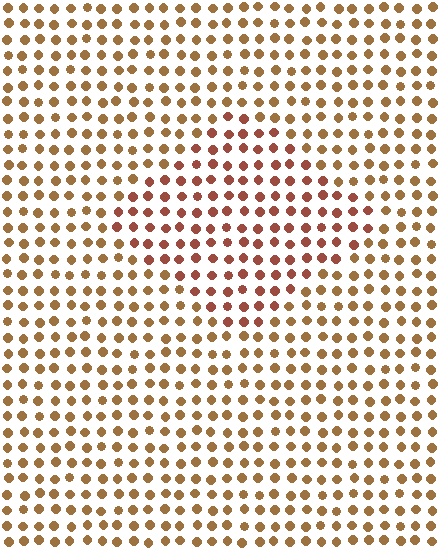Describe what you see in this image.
The image is filled with small brown elements in a uniform arrangement. A diamond-shaped region is visible where the elements are tinted to a slightly different hue, forming a subtle color boundary.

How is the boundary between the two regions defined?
The boundary is defined purely by a slight shift in hue (about 26 degrees). Spacing, size, and orientation are identical on both sides.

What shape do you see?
I see a diamond.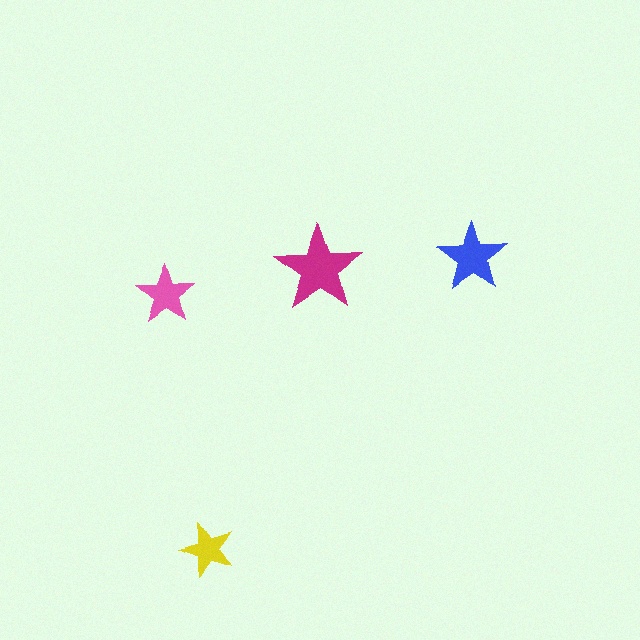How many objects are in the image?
There are 4 objects in the image.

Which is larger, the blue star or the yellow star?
The blue one.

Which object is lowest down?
The yellow star is bottommost.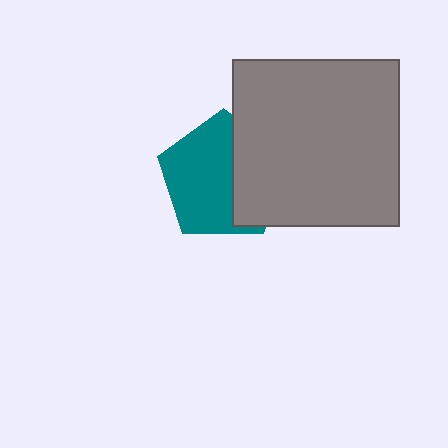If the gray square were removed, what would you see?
You would see the complete teal pentagon.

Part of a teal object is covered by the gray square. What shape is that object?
It is a pentagon.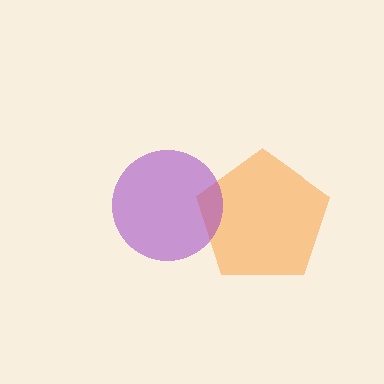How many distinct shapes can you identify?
There are 2 distinct shapes: an orange pentagon, a purple circle.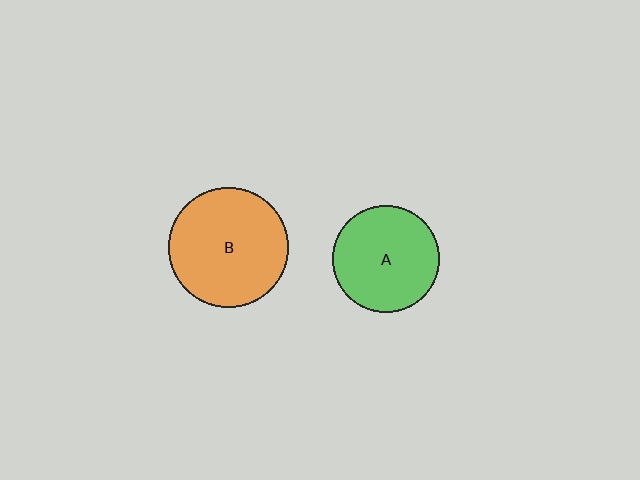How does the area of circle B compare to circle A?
Approximately 1.3 times.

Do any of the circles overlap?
No, none of the circles overlap.